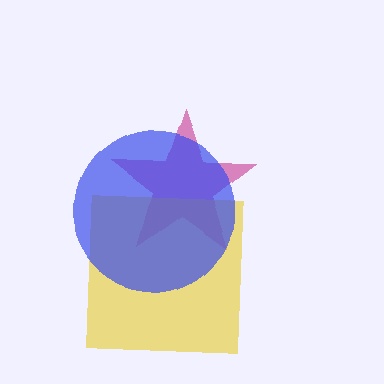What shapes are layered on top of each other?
The layered shapes are: a magenta star, a yellow square, a blue circle.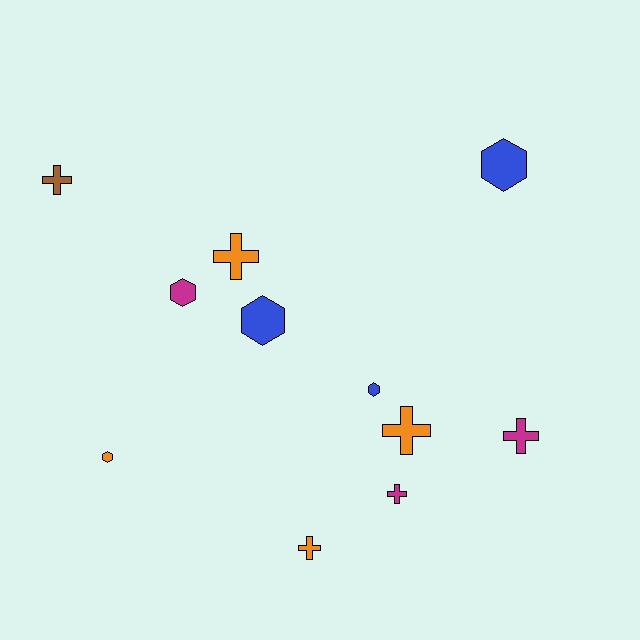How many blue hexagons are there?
There are 3 blue hexagons.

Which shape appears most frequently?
Cross, with 6 objects.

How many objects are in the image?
There are 11 objects.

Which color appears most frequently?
Orange, with 4 objects.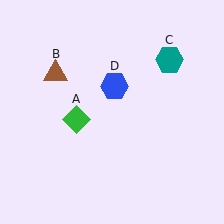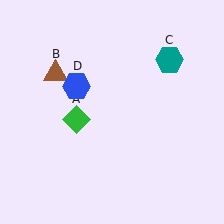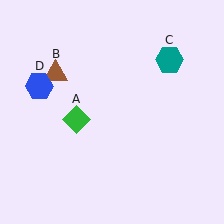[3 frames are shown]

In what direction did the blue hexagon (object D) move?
The blue hexagon (object D) moved left.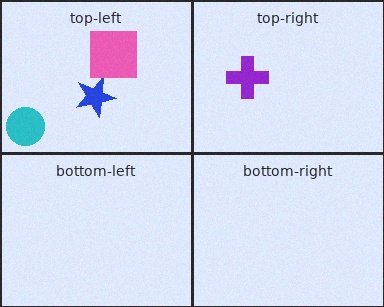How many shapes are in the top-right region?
1.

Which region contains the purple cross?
The top-right region.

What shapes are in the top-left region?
The cyan circle, the blue star, the pink square.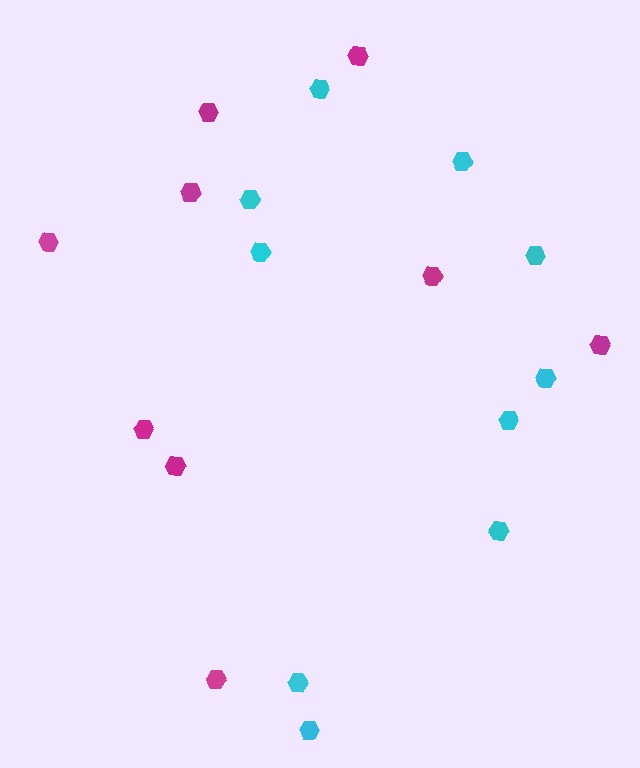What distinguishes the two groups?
There are 2 groups: one group of cyan hexagons (10) and one group of magenta hexagons (9).